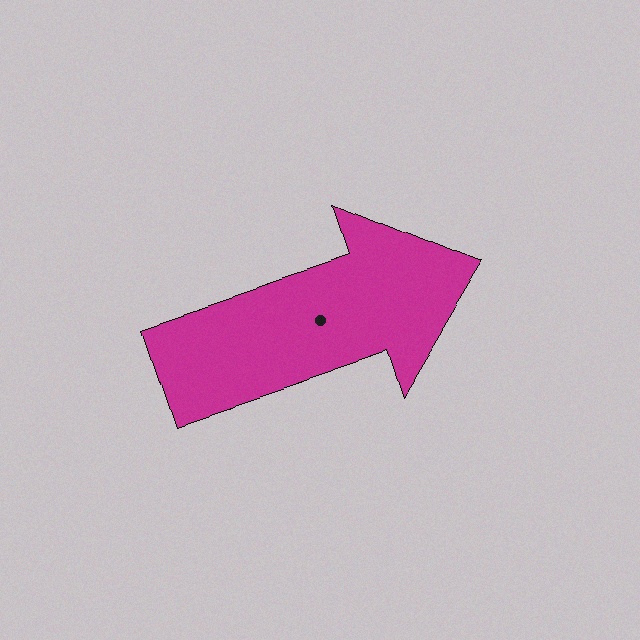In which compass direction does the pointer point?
East.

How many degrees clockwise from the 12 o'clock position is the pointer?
Approximately 72 degrees.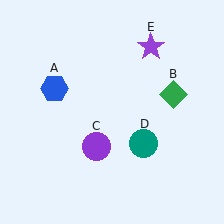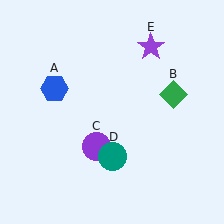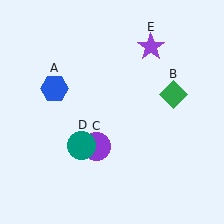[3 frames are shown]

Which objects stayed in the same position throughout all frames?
Blue hexagon (object A) and green diamond (object B) and purple circle (object C) and purple star (object E) remained stationary.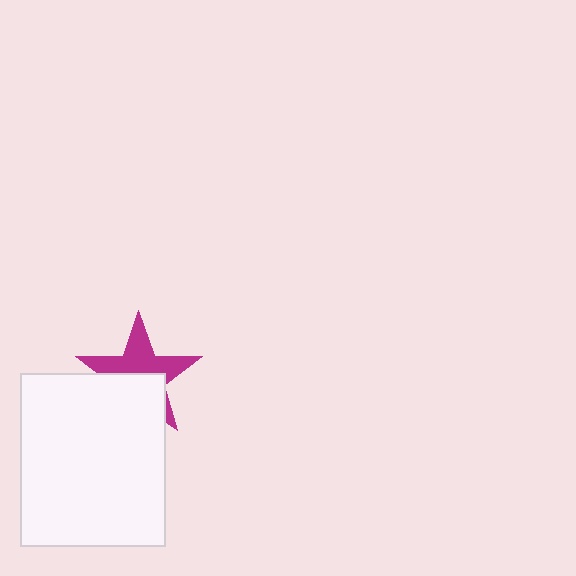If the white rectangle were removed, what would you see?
You would see the complete magenta star.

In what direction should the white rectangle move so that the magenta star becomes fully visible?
The white rectangle should move down. That is the shortest direction to clear the overlap and leave the magenta star fully visible.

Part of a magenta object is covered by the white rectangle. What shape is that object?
It is a star.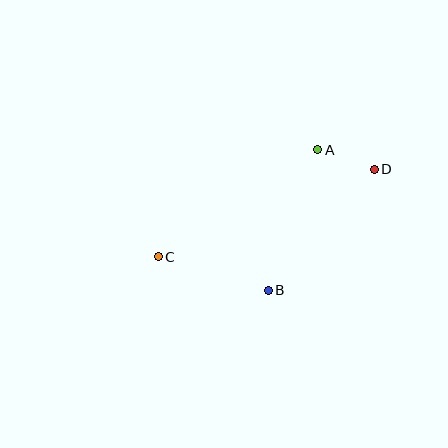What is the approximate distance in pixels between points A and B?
The distance between A and B is approximately 149 pixels.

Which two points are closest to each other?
Points A and D are closest to each other.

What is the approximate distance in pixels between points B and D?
The distance between B and D is approximately 160 pixels.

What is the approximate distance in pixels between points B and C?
The distance between B and C is approximately 115 pixels.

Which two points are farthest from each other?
Points C and D are farthest from each other.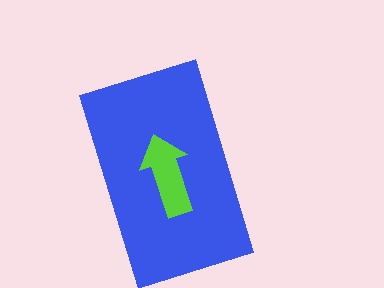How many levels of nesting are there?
2.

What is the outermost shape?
The blue rectangle.